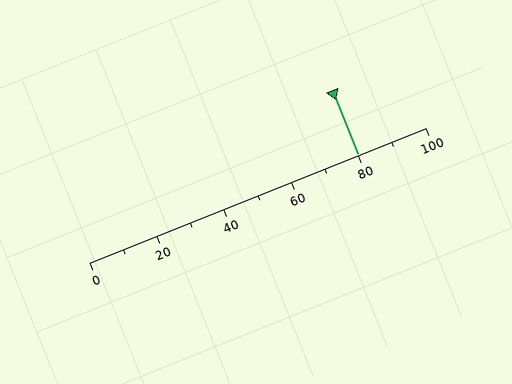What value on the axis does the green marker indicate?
The marker indicates approximately 80.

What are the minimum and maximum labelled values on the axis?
The axis runs from 0 to 100.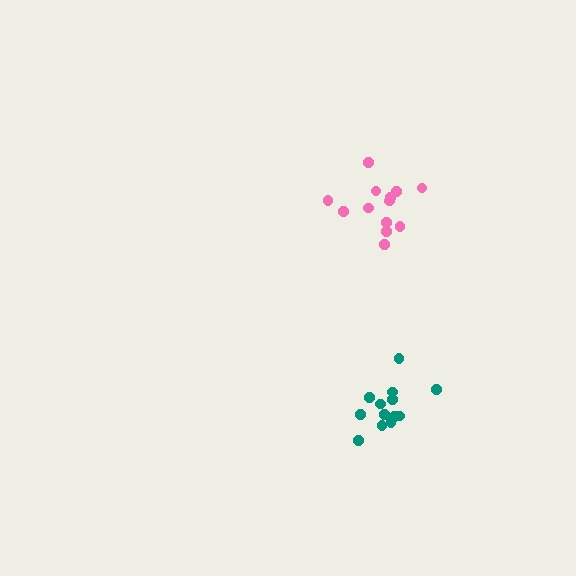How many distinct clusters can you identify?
There are 2 distinct clusters.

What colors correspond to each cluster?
The clusters are colored: teal, pink.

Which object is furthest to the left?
The pink cluster is leftmost.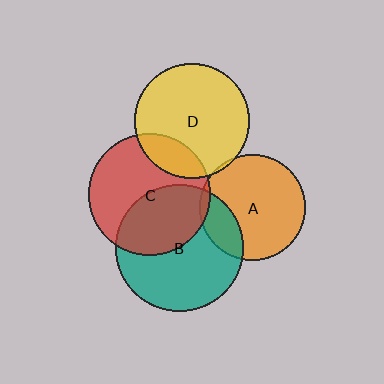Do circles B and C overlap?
Yes.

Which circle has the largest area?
Circle B (teal).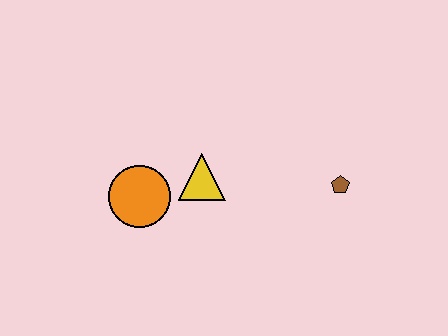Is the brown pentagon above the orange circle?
Yes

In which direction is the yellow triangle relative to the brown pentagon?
The yellow triangle is to the left of the brown pentagon.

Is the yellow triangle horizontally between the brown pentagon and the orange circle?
Yes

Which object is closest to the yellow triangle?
The orange circle is closest to the yellow triangle.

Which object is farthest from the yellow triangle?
The brown pentagon is farthest from the yellow triangle.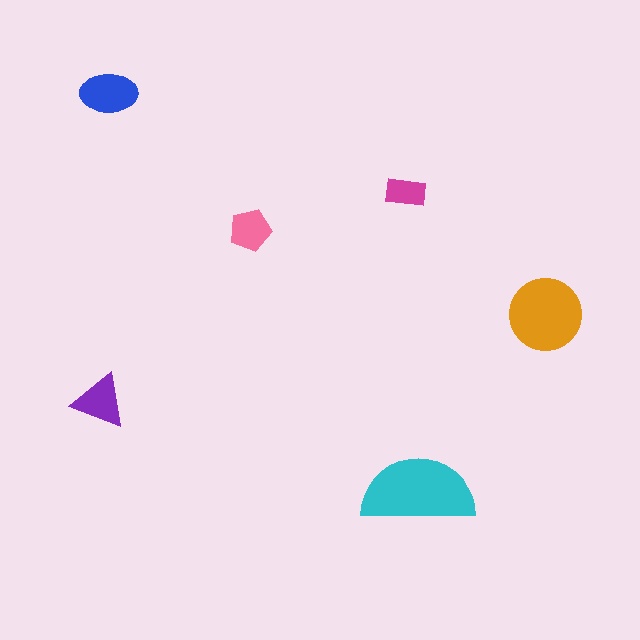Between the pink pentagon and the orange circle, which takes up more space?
The orange circle.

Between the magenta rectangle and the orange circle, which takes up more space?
The orange circle.